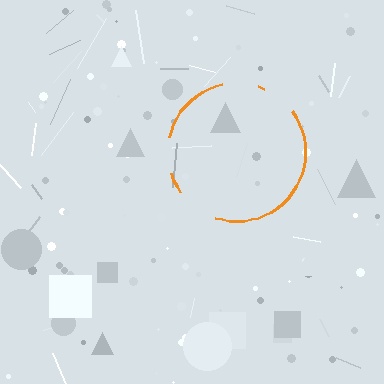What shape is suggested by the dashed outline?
The dashed outline suggests a circle.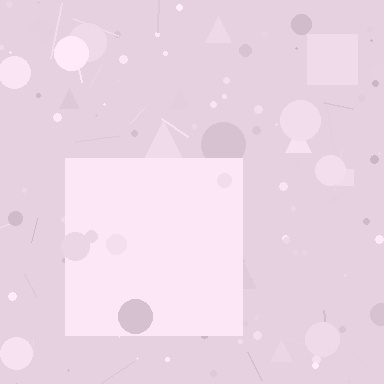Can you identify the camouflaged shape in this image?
The camouflaged shape is a square.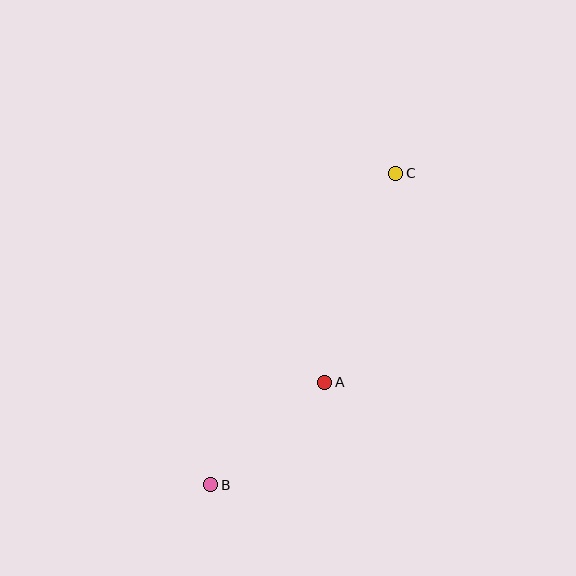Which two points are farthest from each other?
Points B and C are farthest from each other.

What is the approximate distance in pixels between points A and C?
The distance between A and C is approximately 221 pixels.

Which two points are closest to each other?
Points A and B are closest to each other.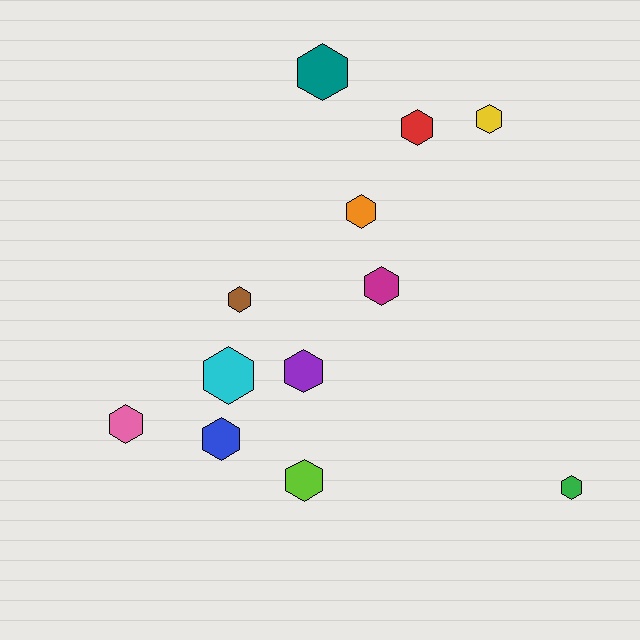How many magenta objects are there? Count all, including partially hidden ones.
There is 1 magenta object.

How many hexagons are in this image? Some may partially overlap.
There are 12 hexagons.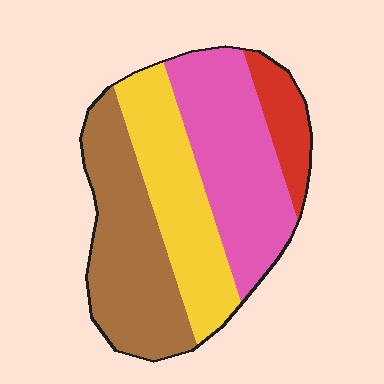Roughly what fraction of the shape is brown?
Brown covers around 30% of the shape.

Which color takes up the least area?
Red, at roughly 10%.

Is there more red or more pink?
Pink.